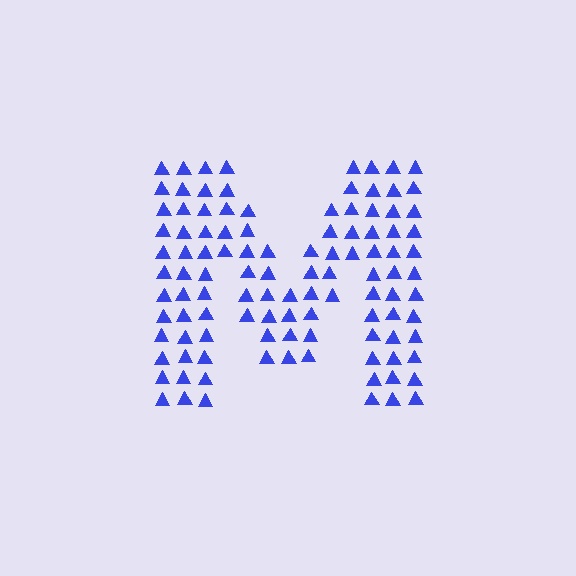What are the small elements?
The small elements are triangles.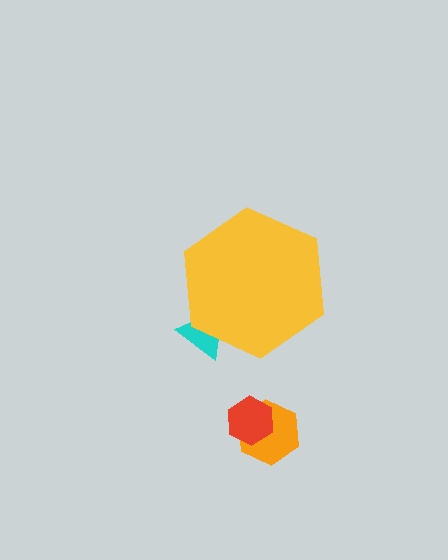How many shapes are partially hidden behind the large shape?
1 shape is partially hidden.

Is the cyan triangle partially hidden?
Yes, the cyan triangle is partially hidden behind the yellow hexagon.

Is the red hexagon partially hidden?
No, the red hexagon is fully visible.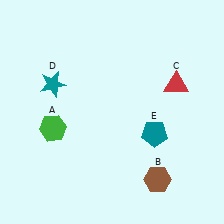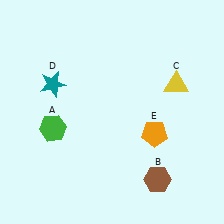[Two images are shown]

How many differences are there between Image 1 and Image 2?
There are 2 differences between the two images.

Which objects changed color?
C changed from red to yellow. E changed from teal to orange.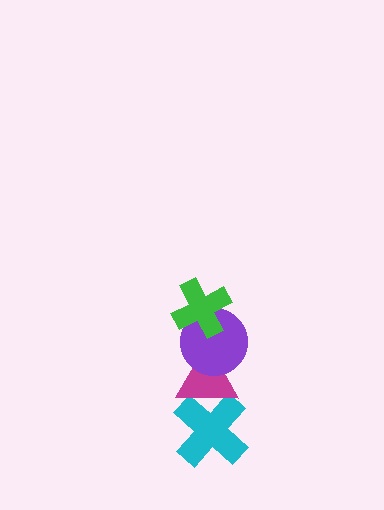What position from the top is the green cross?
The green cross is 1st from the top.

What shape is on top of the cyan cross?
The magenta triangle is on top of the cyan cross.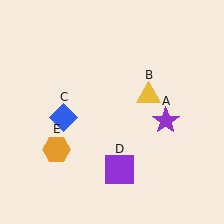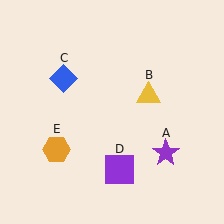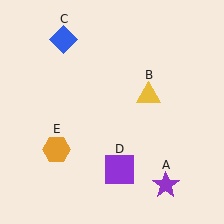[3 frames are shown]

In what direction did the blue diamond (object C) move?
The blue diamond (object C) moved up.